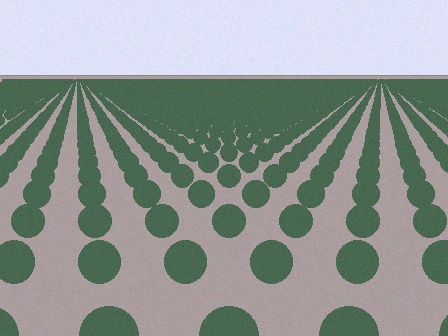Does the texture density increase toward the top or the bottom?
Density increases toward the top.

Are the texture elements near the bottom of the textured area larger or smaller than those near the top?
Larger. Near the bottom, elements are closer to the viewer and appear at a bigger on-screen size.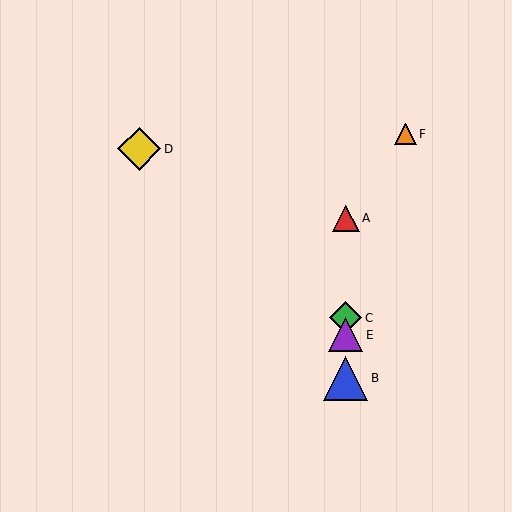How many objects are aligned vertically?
4 objects (A, B, C, E) are aligned vertically.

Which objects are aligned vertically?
Objects A, B, C, E are aligned vertically.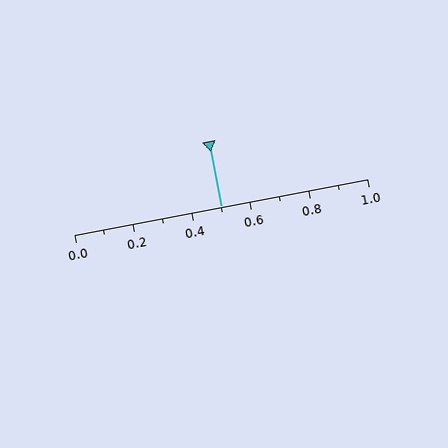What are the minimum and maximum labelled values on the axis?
The axis runs from 0.0 to 1.0.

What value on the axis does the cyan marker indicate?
The marker indicates approximately 0.5.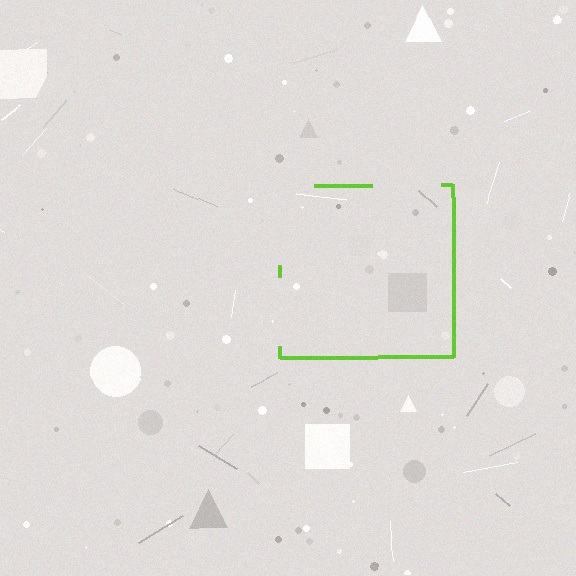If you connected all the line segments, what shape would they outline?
They would outline a square.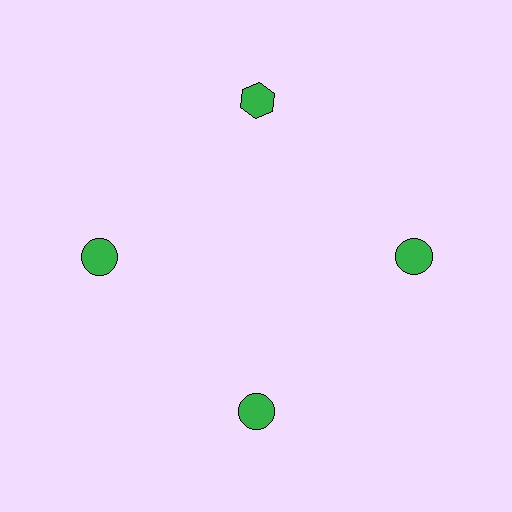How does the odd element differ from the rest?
It has a different shape: hexagon instead of circle.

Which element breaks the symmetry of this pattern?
The green hexagon at roughly the 12 o'clock position breaks the symmetry. All other shapes are green circles.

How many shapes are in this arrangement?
There are 4 shapes arranged in a ring pattern.